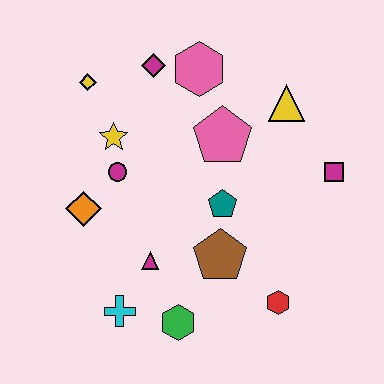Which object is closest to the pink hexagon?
The magenta diamond is closest to the pink hexagon.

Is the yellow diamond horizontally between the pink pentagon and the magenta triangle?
No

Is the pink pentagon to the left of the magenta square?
Yes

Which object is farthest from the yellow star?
The red hexagon is farthest from the yellow star.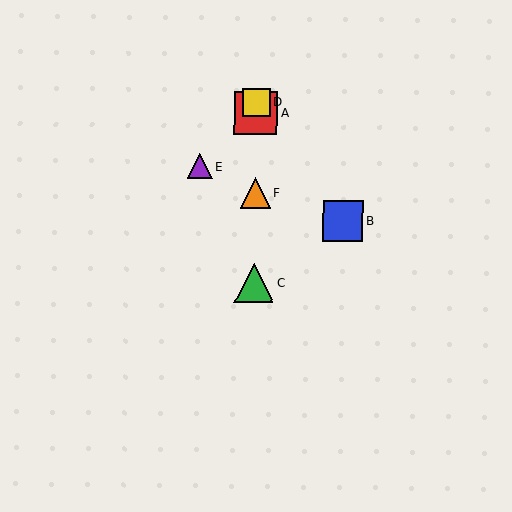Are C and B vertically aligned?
No, C is at x≈254 and B is at x≈343.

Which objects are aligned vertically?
Objects A, C, D, F are aligned vertically.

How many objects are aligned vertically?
4 objects (A, C, D, F) are aligned vertically.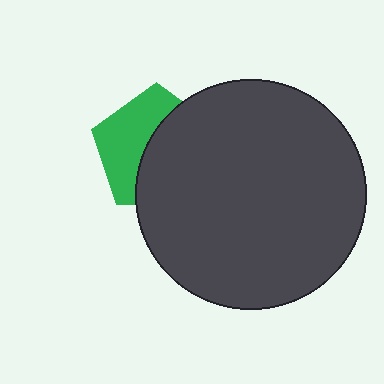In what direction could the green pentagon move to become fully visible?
The green pentagon could move left. That would shift it out from behind the dark gray circle entirely.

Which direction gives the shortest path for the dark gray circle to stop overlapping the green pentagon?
Moving right gives the shortest separation.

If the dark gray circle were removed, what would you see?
You would see the complete green pentagon.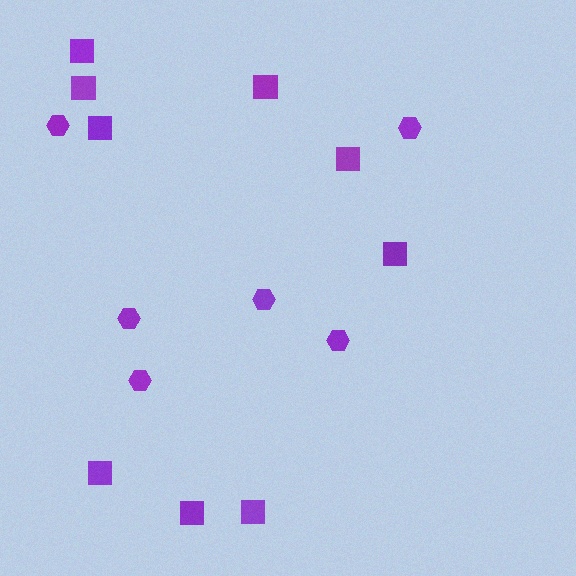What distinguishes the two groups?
There are 2 groups: one group of squares (9) and one group of hexagons (6).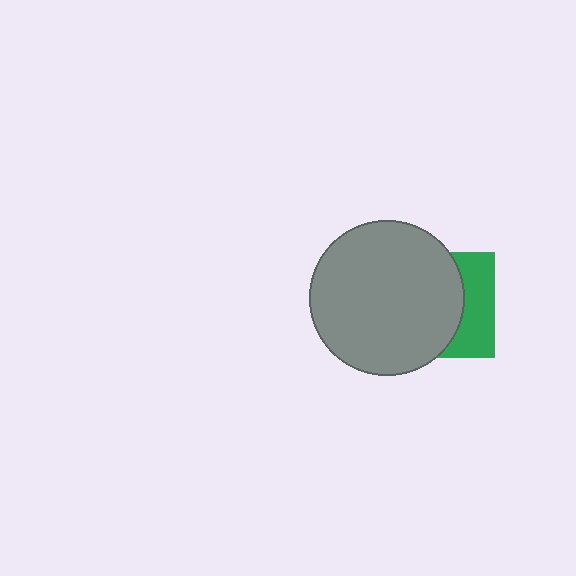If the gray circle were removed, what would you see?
You would see the complete green square.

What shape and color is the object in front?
The object in front is a gray circle.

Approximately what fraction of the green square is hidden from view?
Roughly 65% of the green square is hidden behind the gray circle.